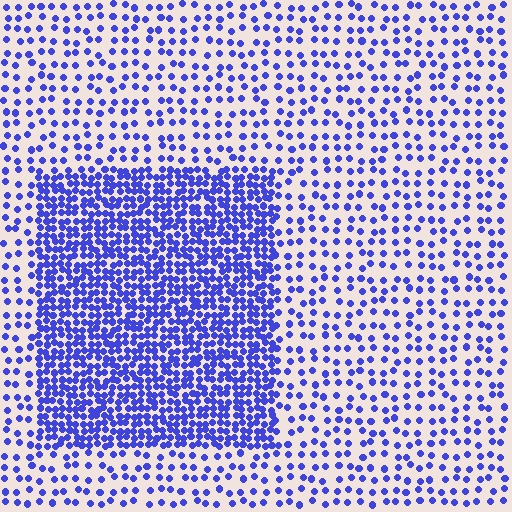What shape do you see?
I see a rectangle.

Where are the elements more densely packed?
The elements are more densely packed inside the rectangle boundary.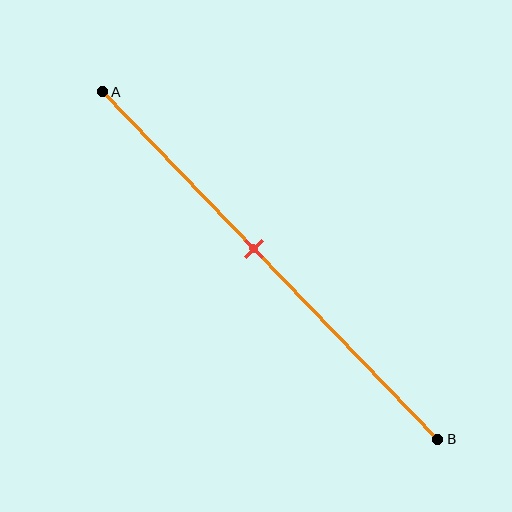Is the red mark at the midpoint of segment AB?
No, the mark is at about 45% from A, not at the 50% midpoint.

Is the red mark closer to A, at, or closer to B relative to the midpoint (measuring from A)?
The red mark is closer to point A than the midpoint of segment AB.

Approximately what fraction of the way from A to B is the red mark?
The red mark is approximately 45% of the way from A to B.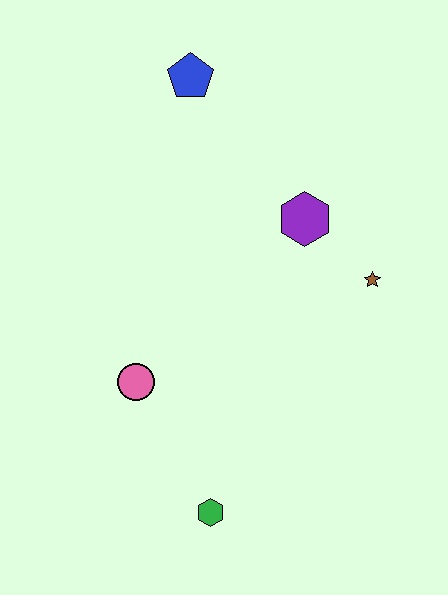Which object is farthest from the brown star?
The green hexagon is farthest from the brown star.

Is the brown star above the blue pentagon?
No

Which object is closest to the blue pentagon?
The purple hexagon is closest to the blue pentagon.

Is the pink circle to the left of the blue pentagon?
Yes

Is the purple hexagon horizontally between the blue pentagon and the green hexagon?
No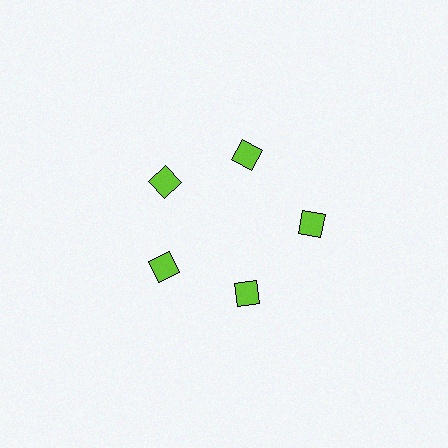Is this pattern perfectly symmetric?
No. The 5 lime squares are arranged in a ring, but one element near the 3 o'clock position is pushed outward from the center, breaking the 5-fold rotational symmetry.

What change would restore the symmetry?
The symmetry would be restored by moving it inward, back onto the ring so that all 5 squares sit at equal angles and equal distance from the center.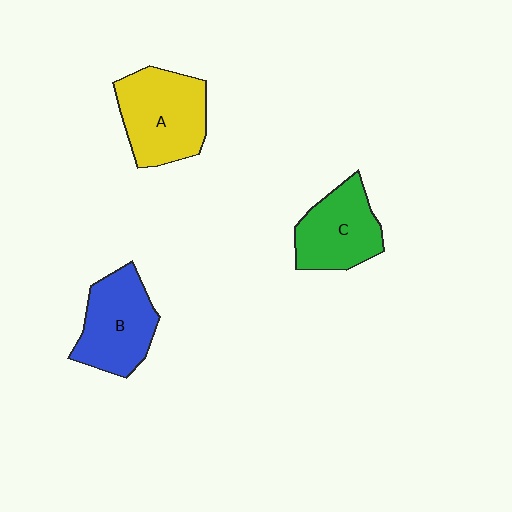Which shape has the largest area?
Shape A (yellow).